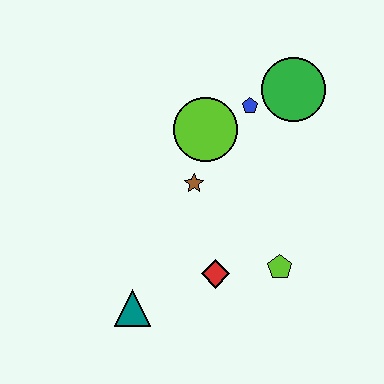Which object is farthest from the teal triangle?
The green circle is farthest from the teal triangle.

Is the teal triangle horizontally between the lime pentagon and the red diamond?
No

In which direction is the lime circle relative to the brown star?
The lime circle is above the brown star.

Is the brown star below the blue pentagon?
Yes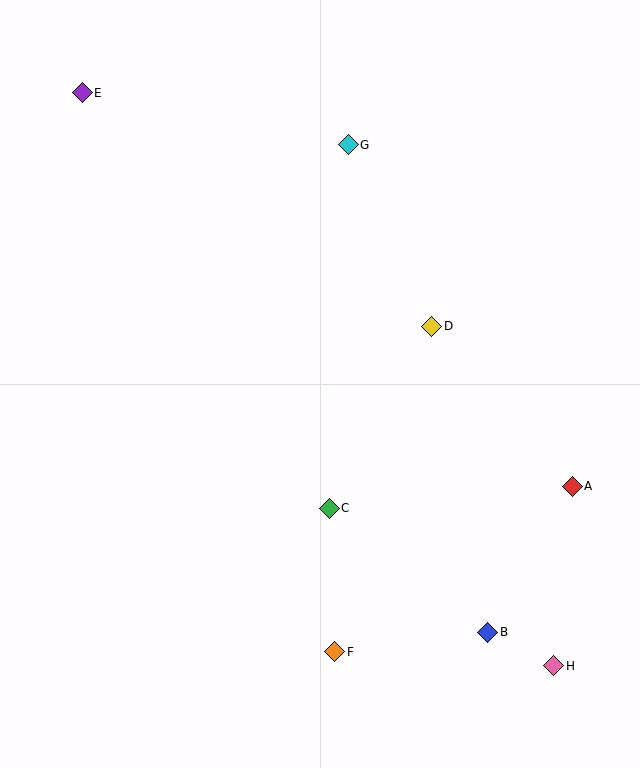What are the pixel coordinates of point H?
Point H is at (554, 666).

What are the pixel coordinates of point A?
Point A is at (572, 486).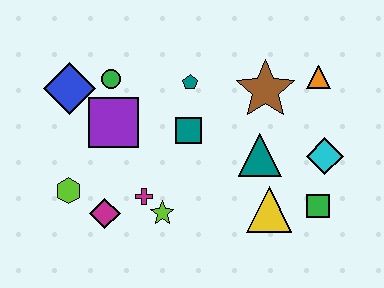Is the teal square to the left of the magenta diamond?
No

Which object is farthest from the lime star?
The orange triangle is farthest from the lime star.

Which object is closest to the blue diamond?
The green circle is closest to the blue diamond.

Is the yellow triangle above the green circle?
No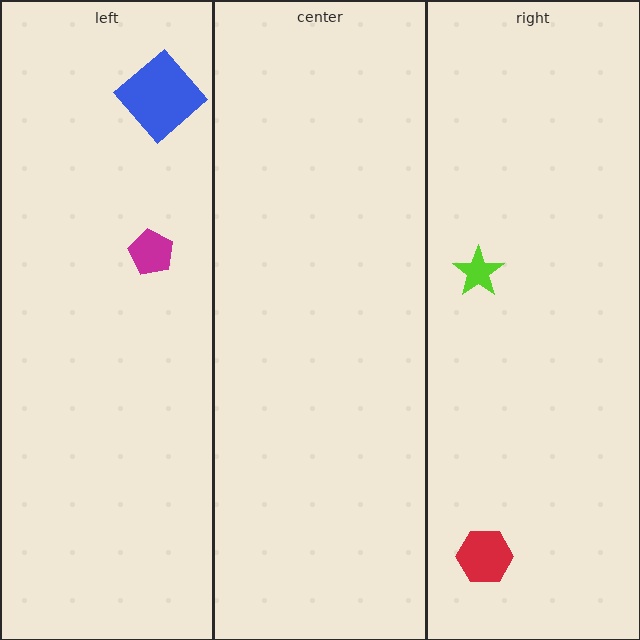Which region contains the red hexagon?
The right region.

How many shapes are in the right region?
2.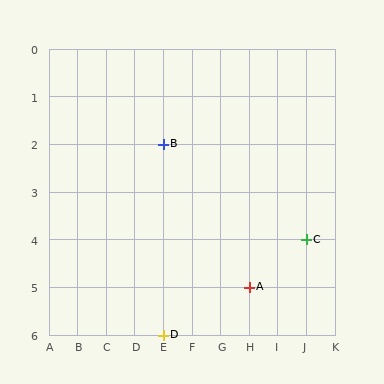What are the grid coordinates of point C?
Point C is at grid coordinates (J, 4).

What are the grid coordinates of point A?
Point A is at grid coordinates (H, 5).